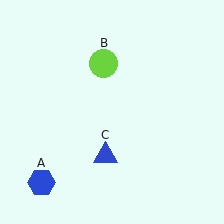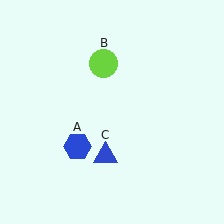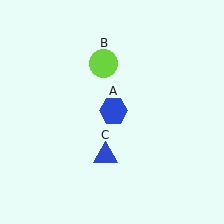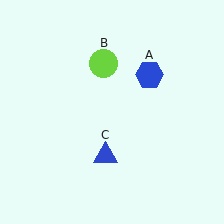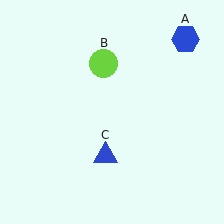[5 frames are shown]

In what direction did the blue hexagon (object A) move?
The blue hexagon (object A) moved up and to the right.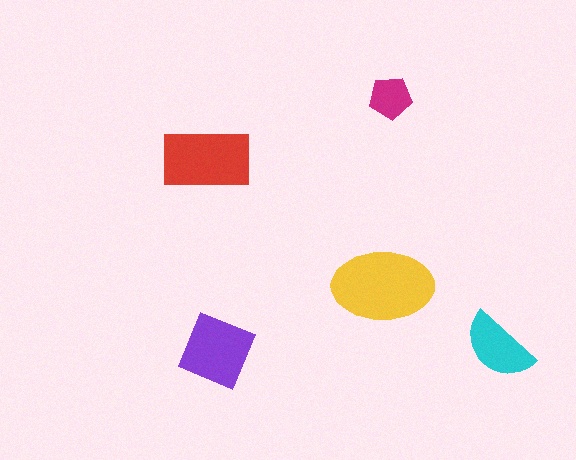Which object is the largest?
The yellow ellipse.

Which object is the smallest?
The magenta pentagon.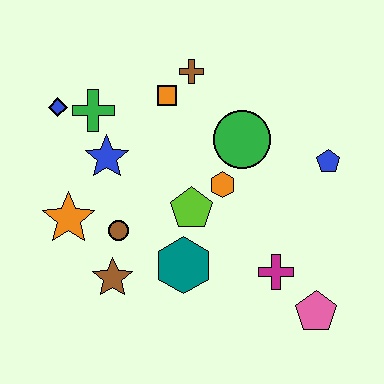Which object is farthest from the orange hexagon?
The blue diamond is farthest from the orange hexagon.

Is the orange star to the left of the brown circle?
Yes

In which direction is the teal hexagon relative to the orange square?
The teal hexagon is below the orange square.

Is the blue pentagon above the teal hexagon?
Yes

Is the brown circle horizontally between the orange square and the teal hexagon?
No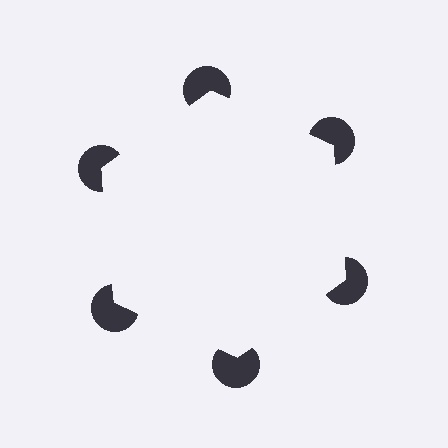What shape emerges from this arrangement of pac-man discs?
An illusory hexagon — its edges are inferred from the aligned wedge cuts in the pac-man discs, not physically drawn.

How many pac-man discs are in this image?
There are 6 — one at each vertex of the illusory hexagon.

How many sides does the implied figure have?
6 sides.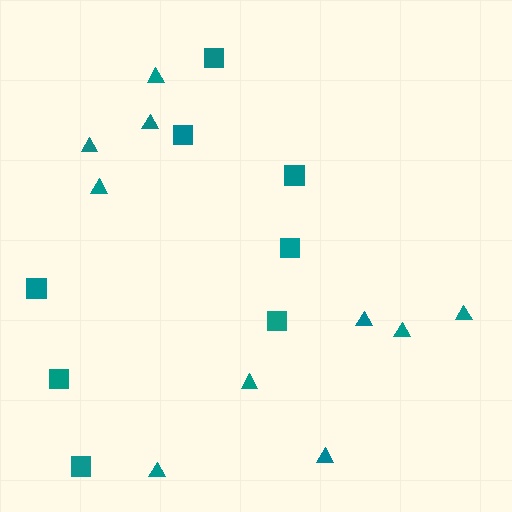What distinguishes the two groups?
There are 2 groups: one group of squares (8) and one group of triangles (10).